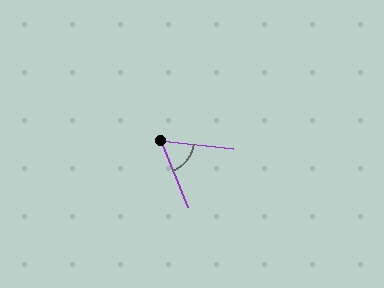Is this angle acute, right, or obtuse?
It is acute.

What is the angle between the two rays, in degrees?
Approximately 62 degrees.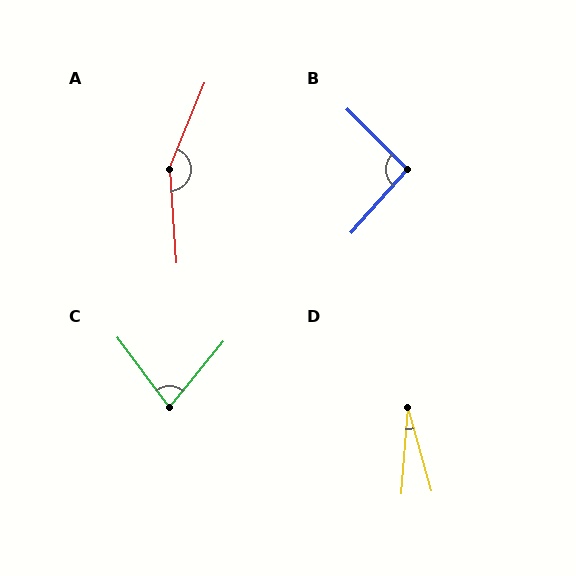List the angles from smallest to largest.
D (20°), C (76°), B (93°), A (154°).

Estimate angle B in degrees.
Approximately 93 degrees.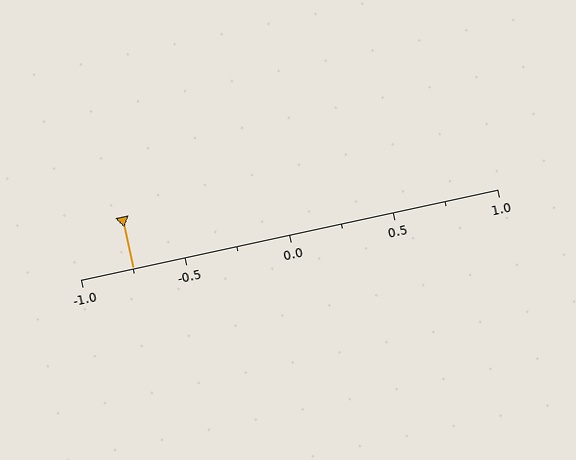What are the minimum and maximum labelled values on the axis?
The axis runs from -1.0 to 1.0.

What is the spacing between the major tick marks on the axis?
The major ticks are spaced 0.5 apart.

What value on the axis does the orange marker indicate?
The marker indicates approximately -0.75.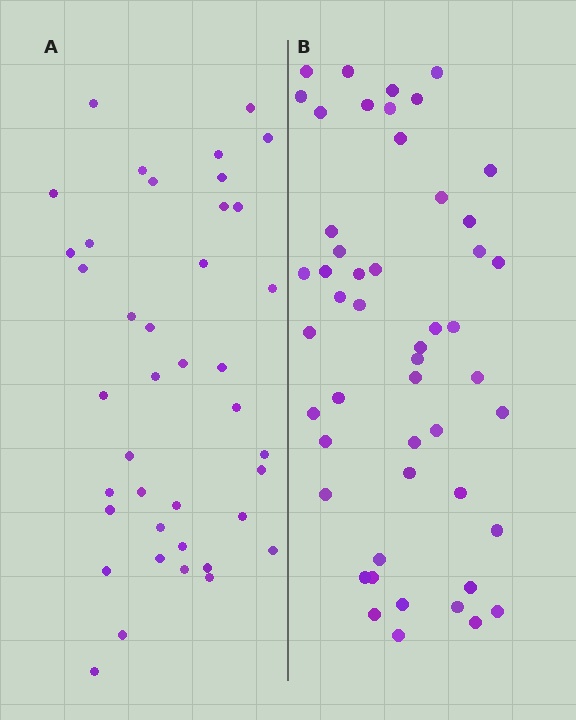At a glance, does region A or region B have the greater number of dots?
Region B (the right region) has more dots.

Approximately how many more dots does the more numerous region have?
Region B has roughly 10 or so more dots than region A.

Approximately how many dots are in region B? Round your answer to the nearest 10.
About 50 dots.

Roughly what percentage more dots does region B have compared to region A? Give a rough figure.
About 25% more.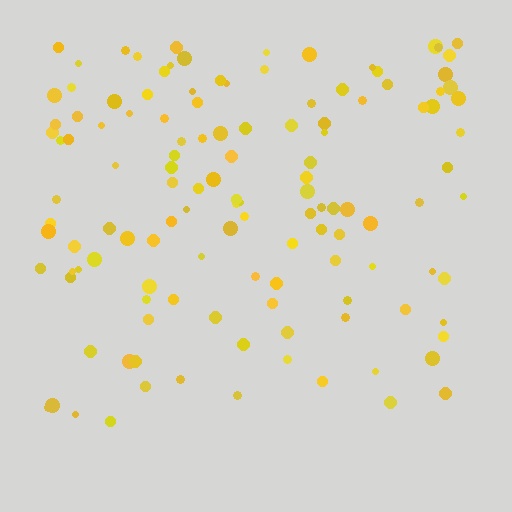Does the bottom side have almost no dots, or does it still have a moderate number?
Still a moderate number, just noticeably fewer than the top.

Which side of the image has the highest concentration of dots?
The top.